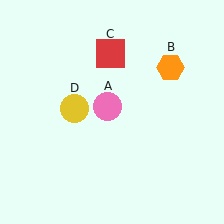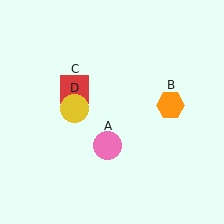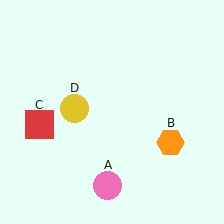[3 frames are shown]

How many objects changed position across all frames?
3 objects changed position: pink circle (object A), orange hexagon (object B), red square (object C).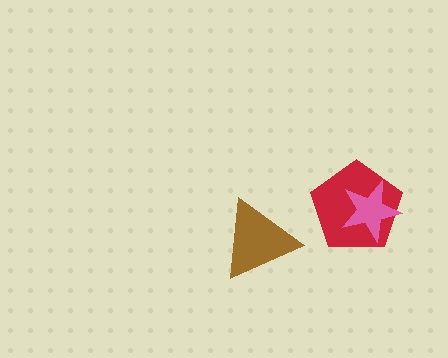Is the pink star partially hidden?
No, no other shape covers it.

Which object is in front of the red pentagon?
The pink star is in front of the red pentagon.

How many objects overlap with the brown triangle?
0 objects overlap with the brown triangle.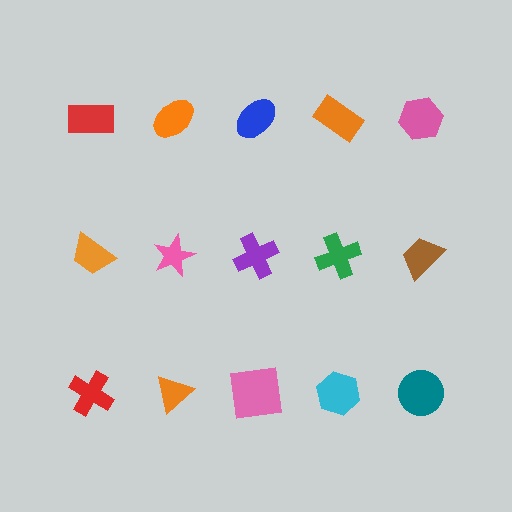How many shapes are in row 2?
5 shapes.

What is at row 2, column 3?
A purple cross.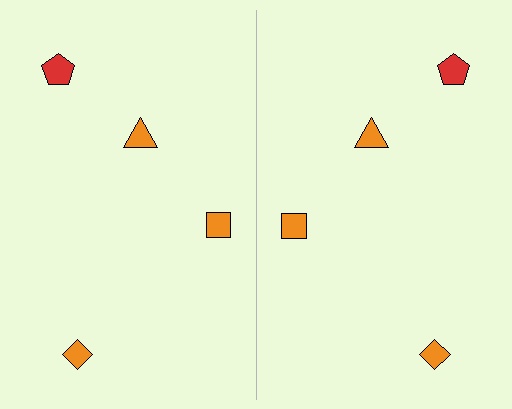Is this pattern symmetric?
Yes, this pattern has bilateral (reflection) symmetry.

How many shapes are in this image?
There are 8 shapes in this image.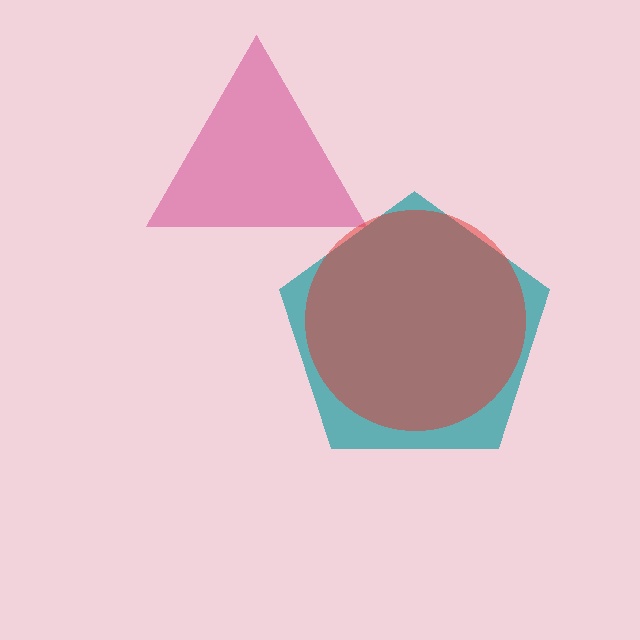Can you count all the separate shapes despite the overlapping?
Yes, there are 3 separate shapes.